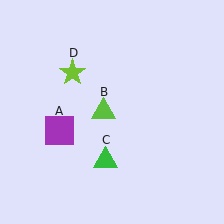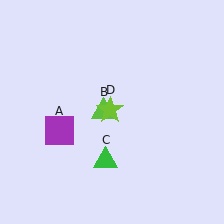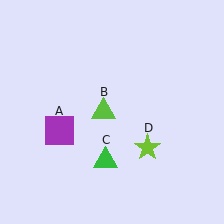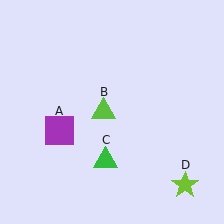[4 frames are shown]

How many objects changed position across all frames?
1 object changed position: lime star (object D).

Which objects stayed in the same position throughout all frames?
Purple square (object A) and lime triangle (object B) and green triangle (object C) remained stationary.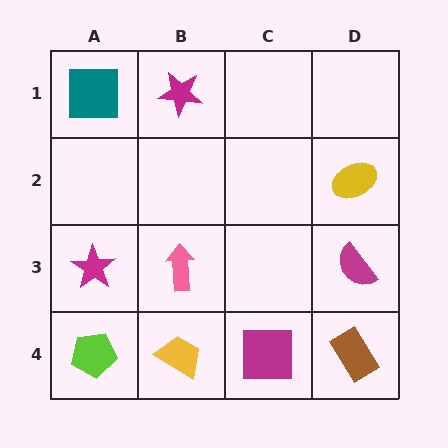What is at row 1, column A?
A teal square.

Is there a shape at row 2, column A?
No, that cell is empty.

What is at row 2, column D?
A yellow ellipse.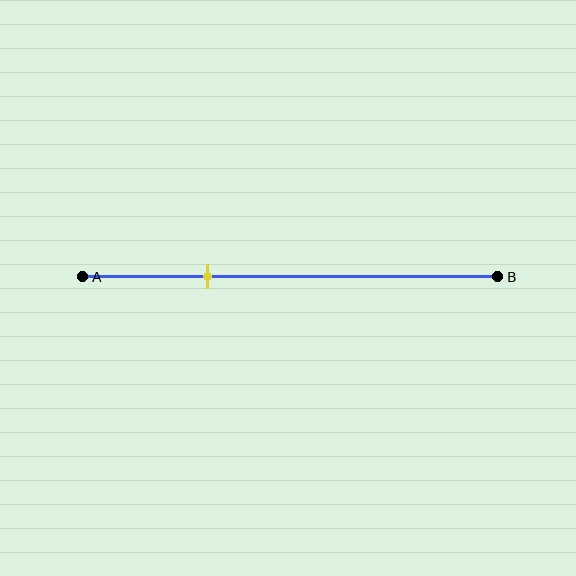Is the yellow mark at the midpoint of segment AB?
No, the mark is at about 30% from A, not at the 50% midpoint.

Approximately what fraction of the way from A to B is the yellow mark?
The yellow mark is approximately 30% of the way from A to B.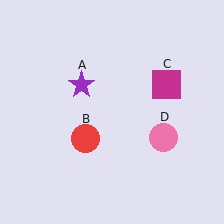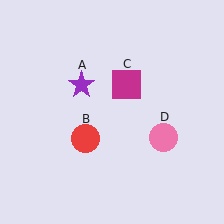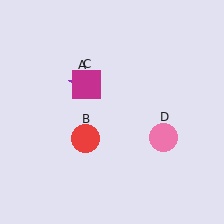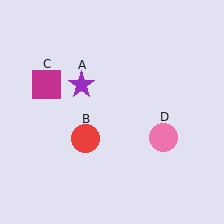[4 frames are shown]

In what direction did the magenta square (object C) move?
The magenta square (object C) moved left.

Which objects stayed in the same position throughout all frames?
Purple star (object A) and red circle (object B) and pink circle (object D) remained stationary.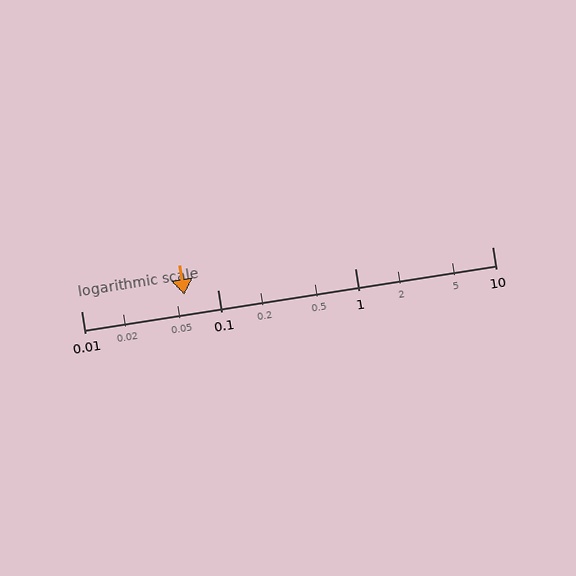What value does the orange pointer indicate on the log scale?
The pointer indicates approximately 0.057.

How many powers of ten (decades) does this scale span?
The scale spans 3 decades, from 0.01 to 10.